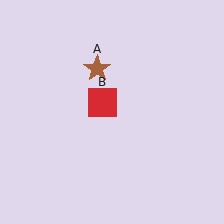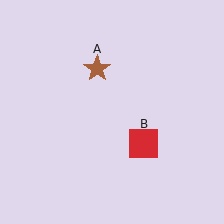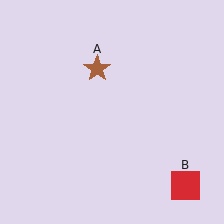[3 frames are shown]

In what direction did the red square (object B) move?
The red square (object B) moved down and to the right.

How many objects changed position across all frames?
1 object changed position: red square (object B).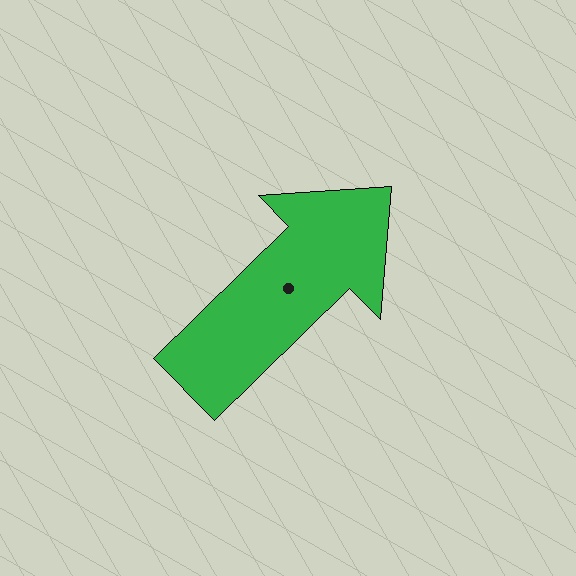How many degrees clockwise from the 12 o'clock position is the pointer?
Approximately 46 degrees.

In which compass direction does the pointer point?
Northeast.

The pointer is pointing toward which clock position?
Roughly 2 o'clock.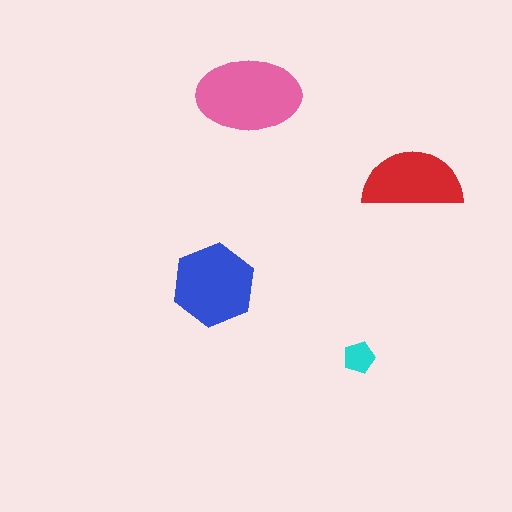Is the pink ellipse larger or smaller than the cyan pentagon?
Larger.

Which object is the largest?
The pink ellipse.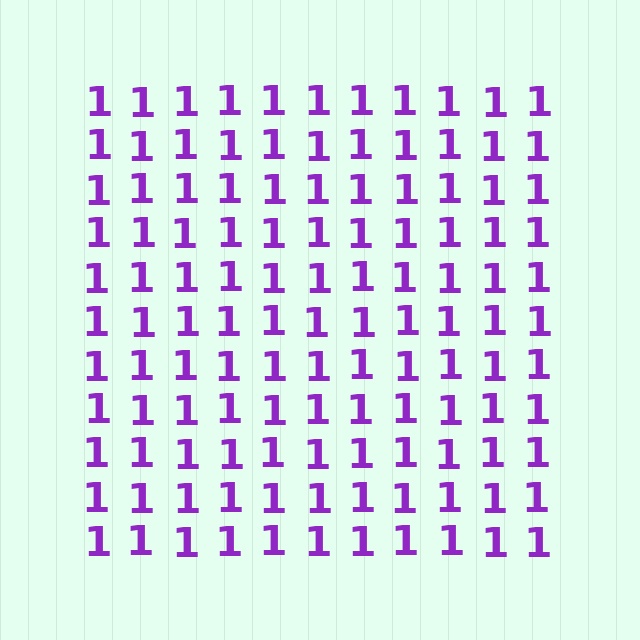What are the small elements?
The small elements are digit 1's.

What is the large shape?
The large shape is a square.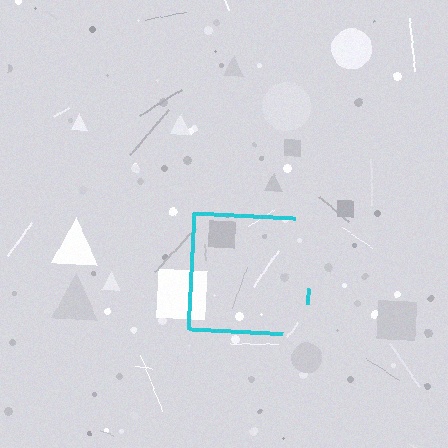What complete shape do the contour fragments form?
The contour fragments form a square.